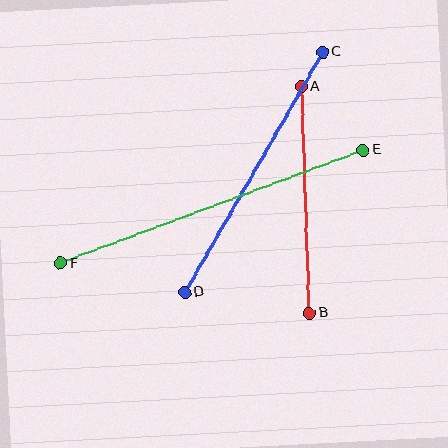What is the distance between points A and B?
The distance is approximately 227 pixels.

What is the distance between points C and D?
The distance is approximately 277 pixels.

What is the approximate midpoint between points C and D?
The midpoint is at approximately (254, 172) pixels.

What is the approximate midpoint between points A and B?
The midpoint is at approximately (305, 200) pixels.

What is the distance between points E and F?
The distance is approximately 323 pixels.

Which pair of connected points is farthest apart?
Points E and F are farthest apart.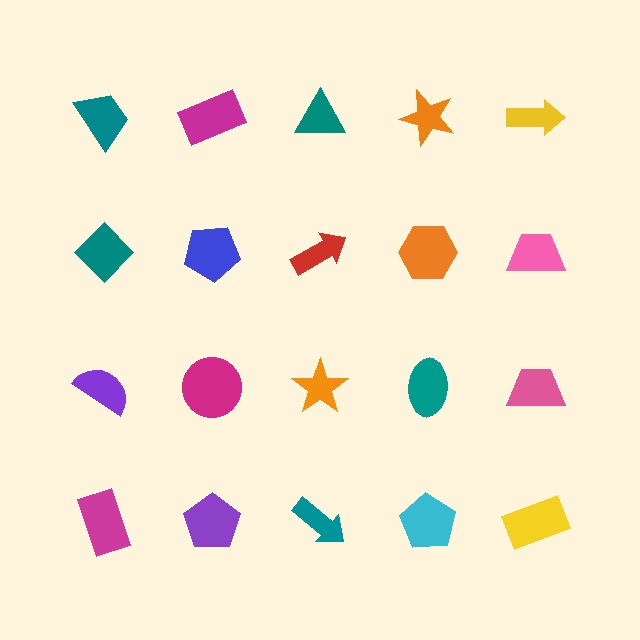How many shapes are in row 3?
5 shapes.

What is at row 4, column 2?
A purple pentagon.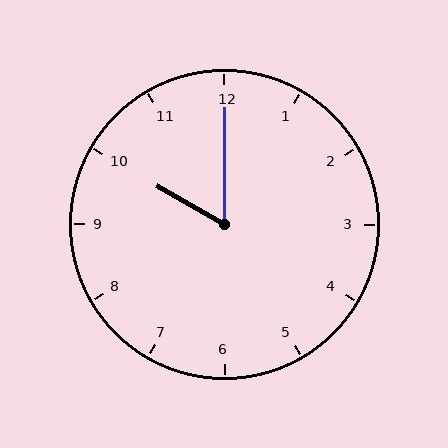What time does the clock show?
10:00.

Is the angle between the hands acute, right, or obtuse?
It is acute.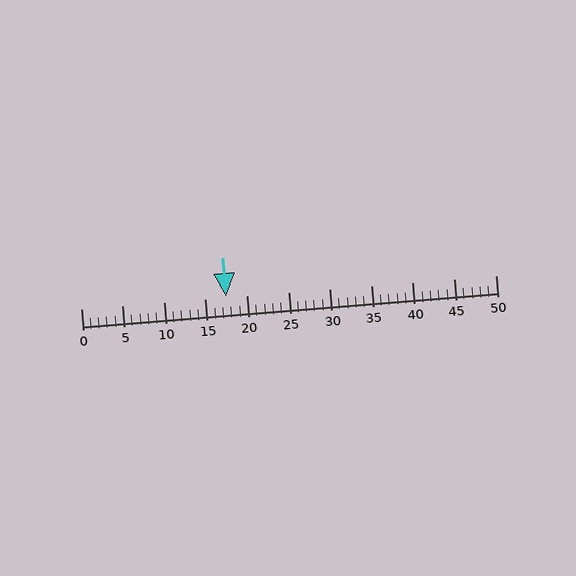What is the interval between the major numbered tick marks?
The major tick marks are spaced 5 units apart.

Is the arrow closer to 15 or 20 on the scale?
The arrow is closer to 20.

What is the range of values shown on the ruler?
The ruler shows values from 0 to 50.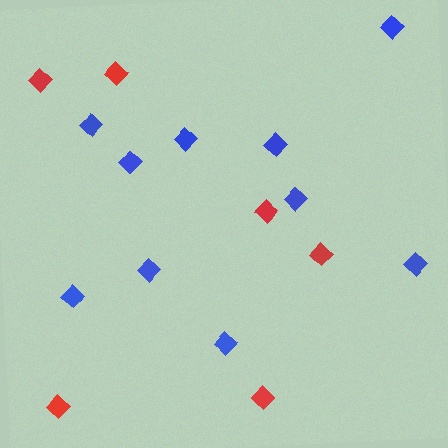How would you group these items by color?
There are 2 groups: one group of red diamonds (6) and one group of blue diamonds (10).